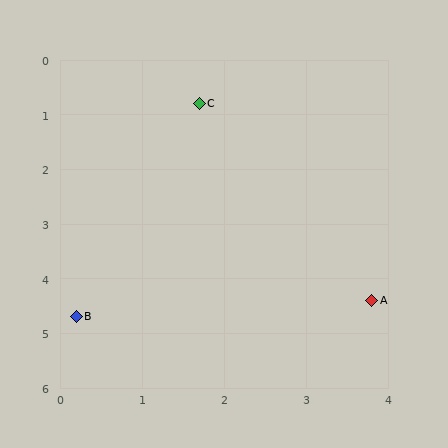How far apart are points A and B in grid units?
Points A and B are about 3.6 grid units apart.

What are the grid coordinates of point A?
Point A is at approximately (3.8, 4.4).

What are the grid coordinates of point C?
Point C is at approximately (1.7, 0.8).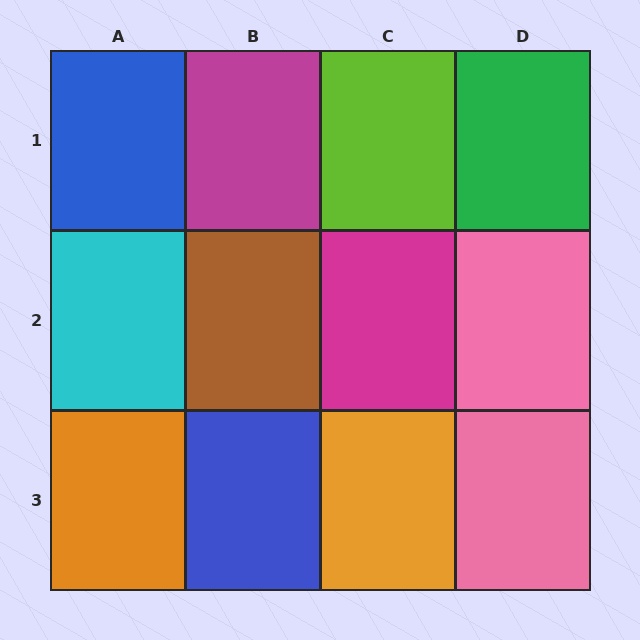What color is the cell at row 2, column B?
Brown.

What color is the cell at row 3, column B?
Blue.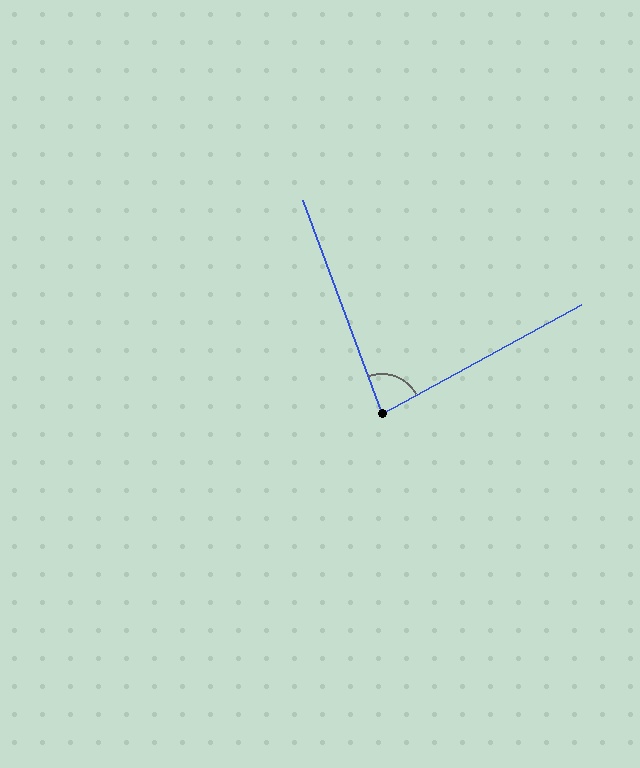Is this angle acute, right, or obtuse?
It is acute.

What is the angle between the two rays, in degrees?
Approximately 82 degrees.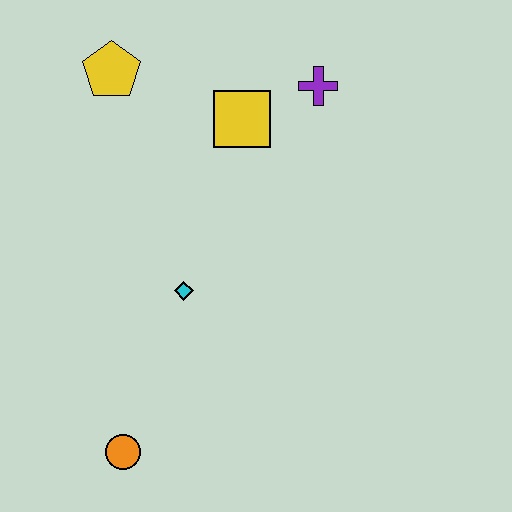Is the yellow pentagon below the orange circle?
No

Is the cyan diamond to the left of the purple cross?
Yes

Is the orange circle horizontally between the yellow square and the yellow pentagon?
Yes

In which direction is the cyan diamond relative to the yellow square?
The cyan diamond is below the yellow square.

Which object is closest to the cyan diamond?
The orange circle is closest to the cyan diamond.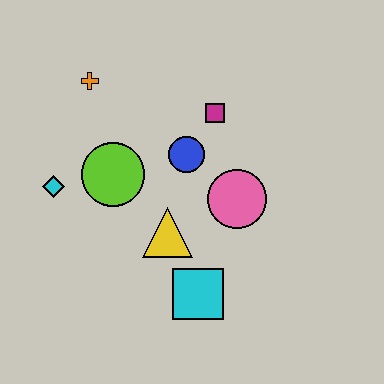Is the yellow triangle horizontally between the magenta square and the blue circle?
No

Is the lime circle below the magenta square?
Yes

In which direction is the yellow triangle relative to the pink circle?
The yellow triangle is to the left of the pink circle.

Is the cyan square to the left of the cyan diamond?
No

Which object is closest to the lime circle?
The cyan diamond is closest to the lime circle.